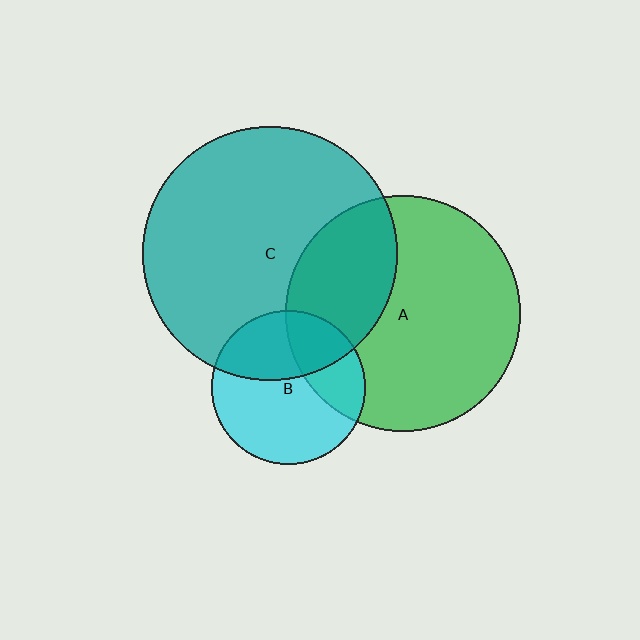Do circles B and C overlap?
Yes.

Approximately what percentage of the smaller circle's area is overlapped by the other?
Approximately 35%.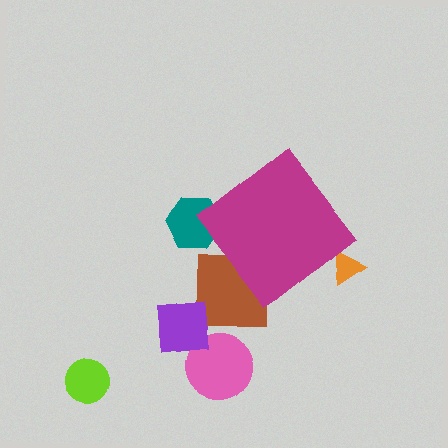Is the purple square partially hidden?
No, the purple square is fully visible.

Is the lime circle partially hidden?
No, the lime circle is fully visible.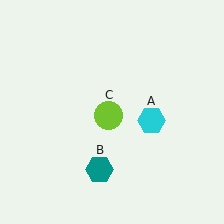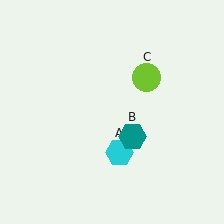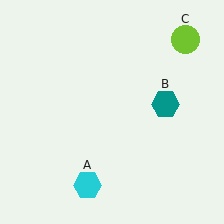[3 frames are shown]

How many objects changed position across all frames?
3 objects changed position: cyan hexagon (object A), teal hexagon (object B), lime circle (object C).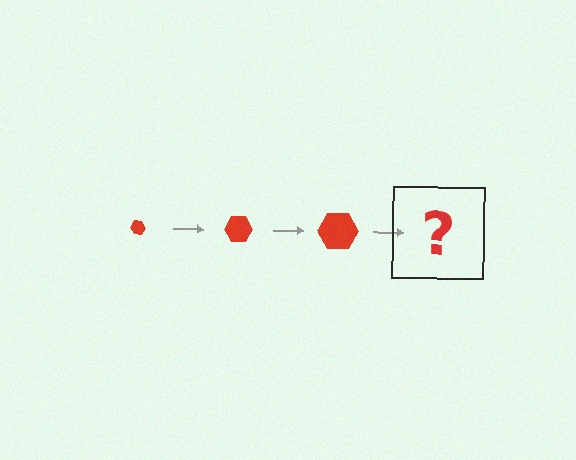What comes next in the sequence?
The next element should be a red hexagon, larger than the previous one.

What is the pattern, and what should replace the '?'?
The pattern is that the hexagon gets progressively larger each step. The '?' should be a red hexagon, larger than the previous one.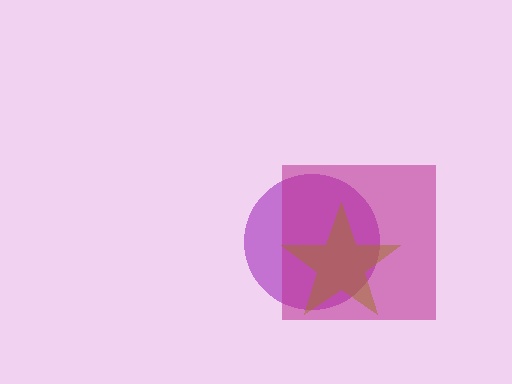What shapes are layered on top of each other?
The layered shapes are: a purple circle, a magenta square, a brown star.